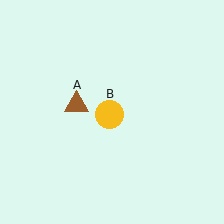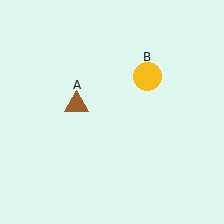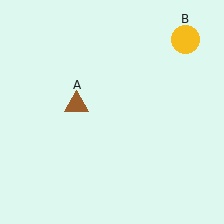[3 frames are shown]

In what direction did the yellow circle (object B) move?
The yellow circle (object B) moved up and to the right.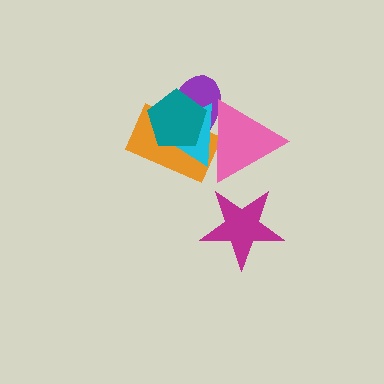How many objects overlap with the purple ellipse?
4 objects overlap with the purple ellipse.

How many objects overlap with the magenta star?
0 objects overlap with the magenta star.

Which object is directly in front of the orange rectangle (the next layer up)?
The cyan triangle is directly in front of the orange rectangle.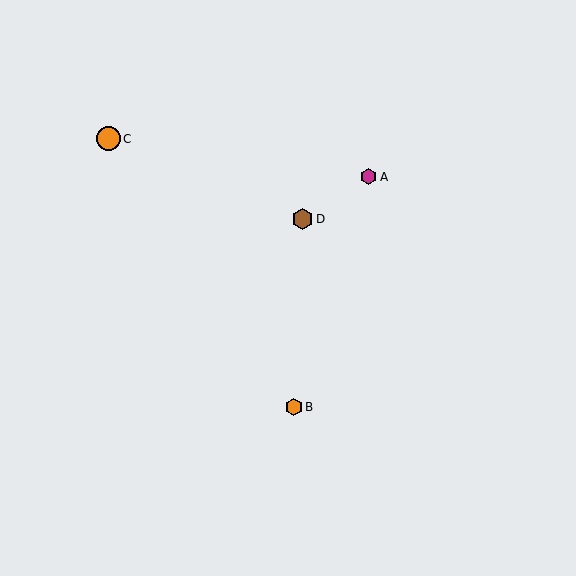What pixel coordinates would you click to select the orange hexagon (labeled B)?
Click at (294, 407) to select the orange hexagon B.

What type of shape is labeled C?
Shape C is an orange circle.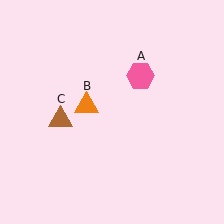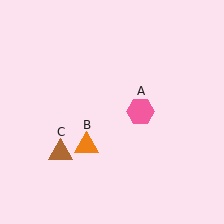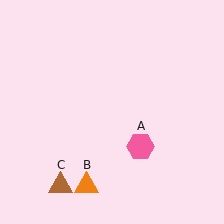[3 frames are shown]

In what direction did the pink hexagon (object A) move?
The pink hexagon (object A) moved down.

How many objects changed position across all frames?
3 objects changed position: pink hexagon (object A), orange triangle (object B), brown triangle (object C).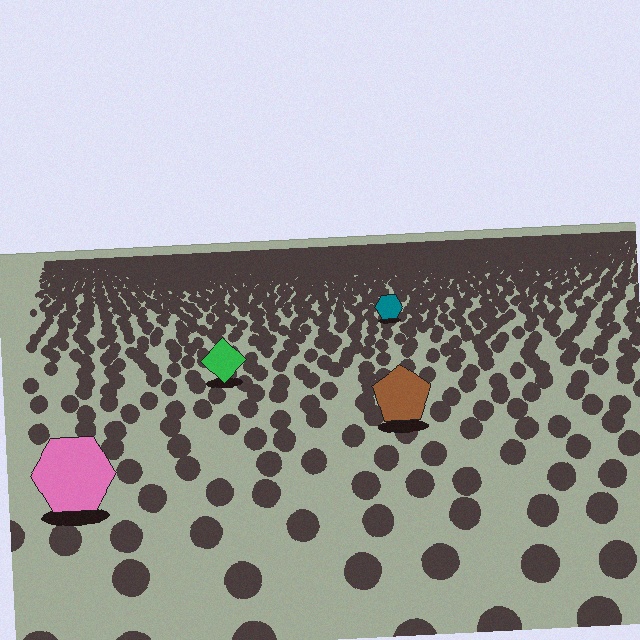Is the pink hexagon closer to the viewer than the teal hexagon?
Yes. The pink hexagon is closer — you can tell from the texture gradient: the ground texture is coarser near it.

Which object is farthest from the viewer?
The teal hexagon is farthest from the viewer. It appears smaller and the ground texture around it is denser.